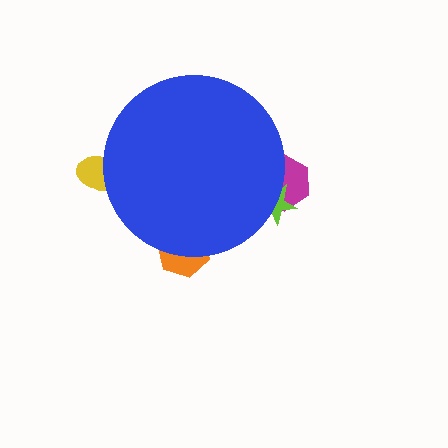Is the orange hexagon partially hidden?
Yes, the orange hexagon is partially hidden behind the blue circle.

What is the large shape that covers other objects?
A blue circle.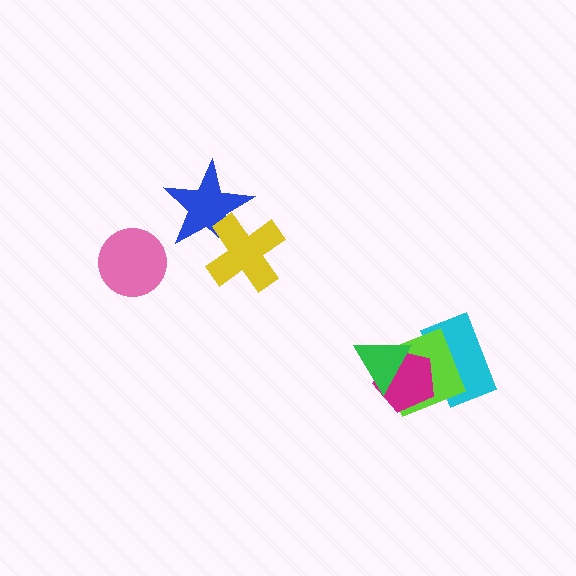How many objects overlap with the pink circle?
0 objects overlap with the pink circle.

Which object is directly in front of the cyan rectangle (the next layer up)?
The lime diamond is directly in front of the cyan rectangle.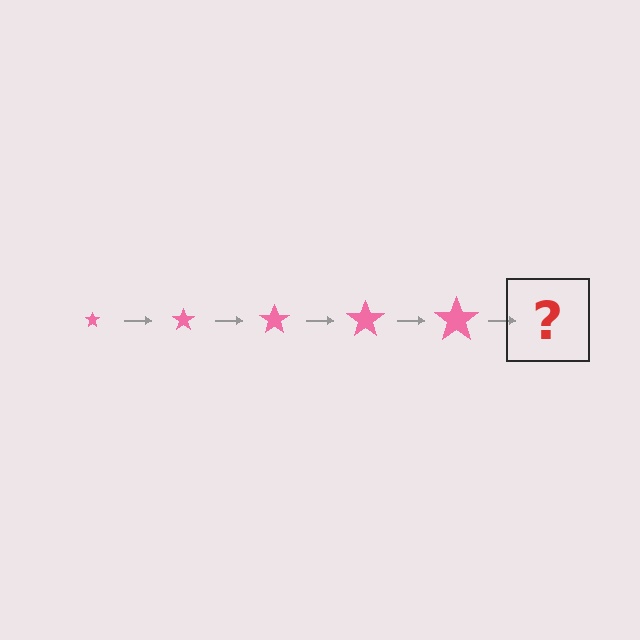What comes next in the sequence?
The next element should be a pink star, larger than the previous one.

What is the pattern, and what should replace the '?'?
The pattern is that the star gets progressively larger each step. The '?' should be a pink star, larger than the previous one.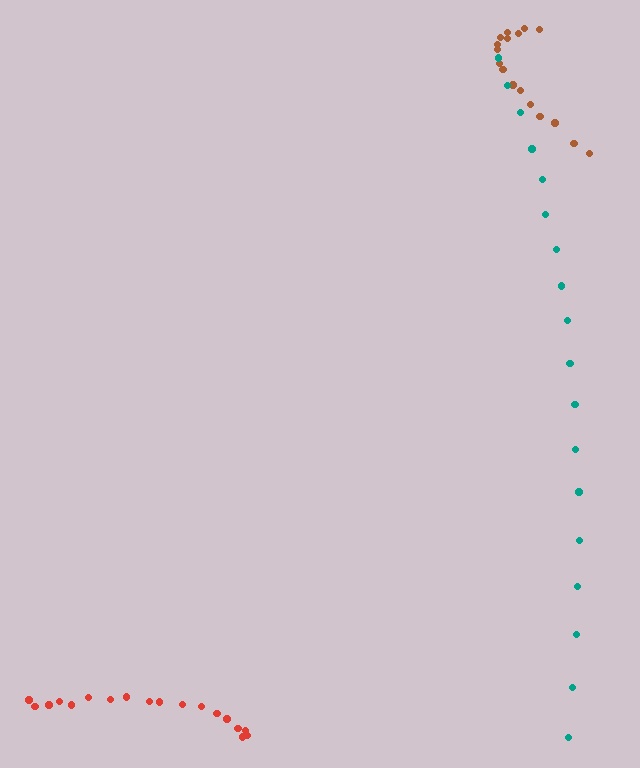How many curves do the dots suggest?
There are 3 distinct paths.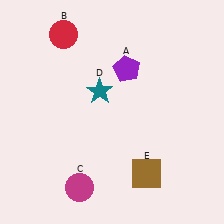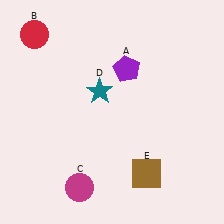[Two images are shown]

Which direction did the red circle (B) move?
The red circle (B) moved left.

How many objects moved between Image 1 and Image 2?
1 object moved between the two images.